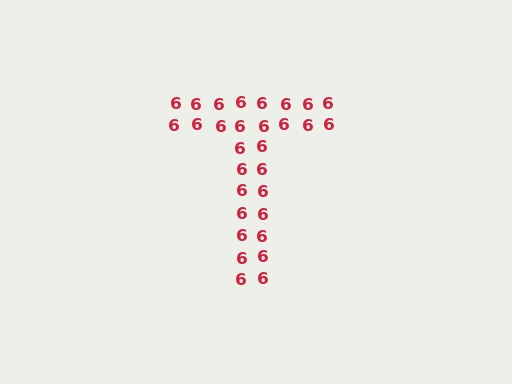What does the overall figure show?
The overall figure shows the letter T.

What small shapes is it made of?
It is made of small digit 6's.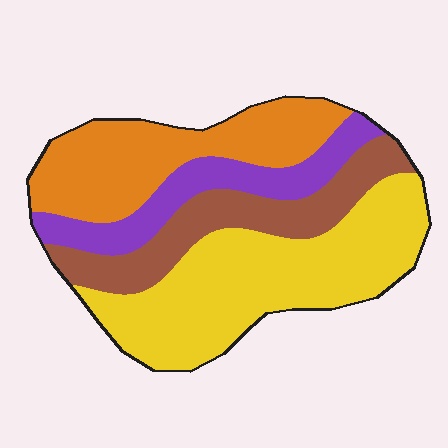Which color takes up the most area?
Yellow, at roughly 40%.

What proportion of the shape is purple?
Purple takes up less than a quarter of the shape.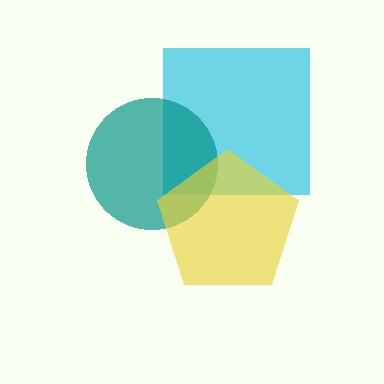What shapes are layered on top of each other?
The layered shapes are: a cyan square, a teal circle, a yellow pentagon.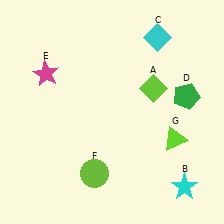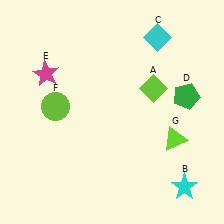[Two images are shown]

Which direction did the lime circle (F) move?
The lime circle (F) moved up.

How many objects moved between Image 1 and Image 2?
1 object moved between the two images.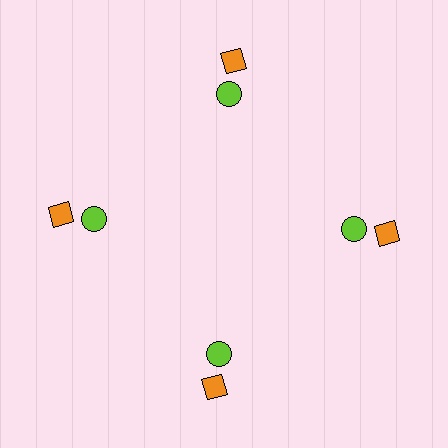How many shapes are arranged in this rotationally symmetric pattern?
There are 8 shapes, arranged in 4 groups of 2.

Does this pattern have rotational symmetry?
Yes, this pattern has 4-fold rotational symmetry. It looks the same after rotating 90 degrees around the center.